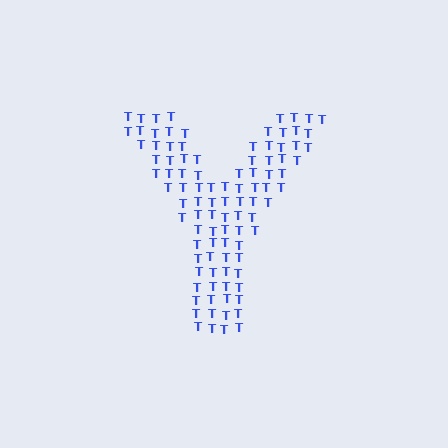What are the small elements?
The small elements are letter T's.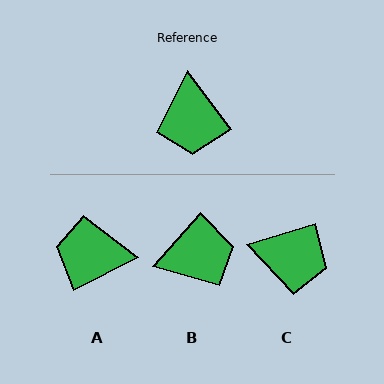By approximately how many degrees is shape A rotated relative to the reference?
Approximately 101 degrees clockwise.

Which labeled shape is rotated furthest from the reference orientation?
B, about 102 degrees away.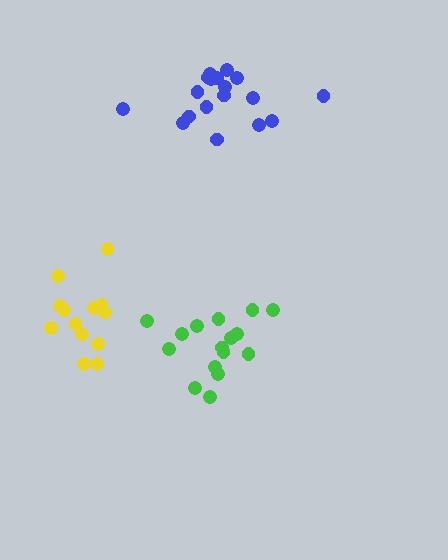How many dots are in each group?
Group 1: 13 dots, Group 2: 18 dots, Group 3: 16 dots (47 total).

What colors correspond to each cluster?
The clusters are colored: yellow, blue, green.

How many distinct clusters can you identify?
There are 3 distinct clusters.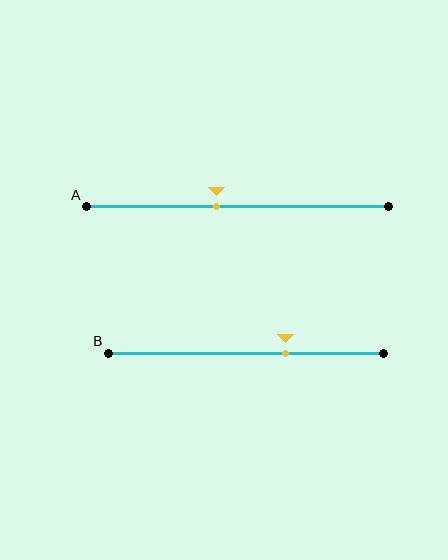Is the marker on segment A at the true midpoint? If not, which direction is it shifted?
No, the marker on segment A is shifted to the left by about 7% of the segment length.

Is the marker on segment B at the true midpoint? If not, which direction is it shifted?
No, the marker on segment B is shifted to the right by about 15% of the segment length.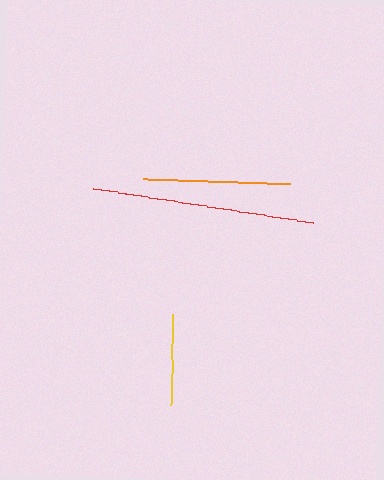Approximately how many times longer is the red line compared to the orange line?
The red line is approximately 1.5 times the length of the orange line.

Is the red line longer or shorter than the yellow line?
The red line is longer than the yellow line.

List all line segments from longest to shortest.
From longest to shortest: red, orange, yellow.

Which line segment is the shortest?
The yellow line is the shortest at approximately 91 pixels.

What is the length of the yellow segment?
The yellow segment is approximately 91 pixels long.